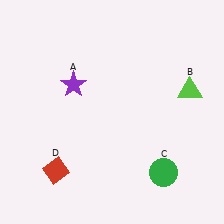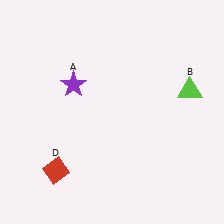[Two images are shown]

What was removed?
The green circle (C) was removed in Image 2.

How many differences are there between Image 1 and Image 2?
There is 1 difference between the two images.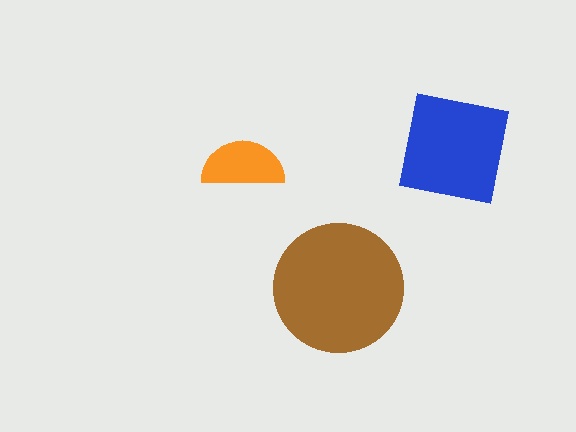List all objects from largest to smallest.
The brown circle, the blue square, the orange semicircle.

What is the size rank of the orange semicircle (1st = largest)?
3rd.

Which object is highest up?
The blue square is topmost.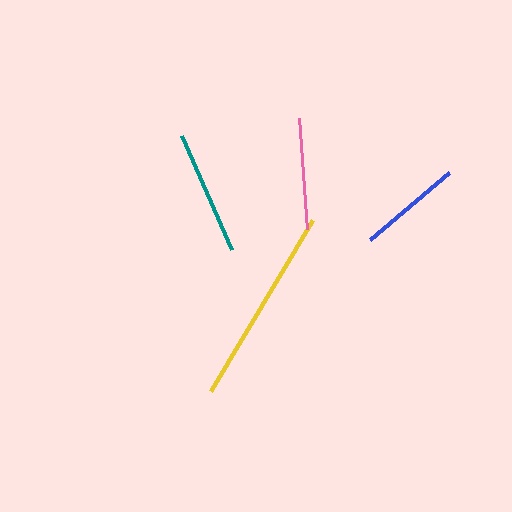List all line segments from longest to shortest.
From longest to shortest: yellow, teal, pink, blue.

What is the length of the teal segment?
The teal segment is approximately 125 pixels long.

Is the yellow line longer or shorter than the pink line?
The yellow line is longer than the pink line.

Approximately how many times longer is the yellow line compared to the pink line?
The yellow line is approximately 1.8 times the length of the pink line.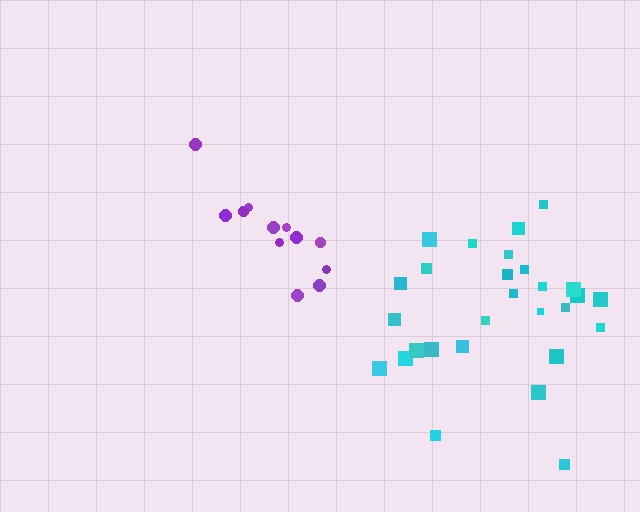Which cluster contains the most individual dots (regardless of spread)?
Cyan (30).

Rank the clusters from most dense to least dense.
purple, cyan.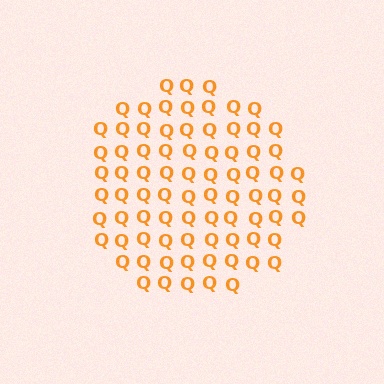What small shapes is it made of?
It is made of small letter Q's.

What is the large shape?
The large shape is a circle.